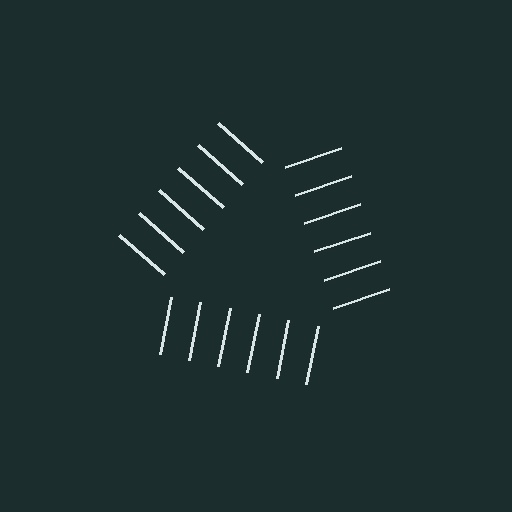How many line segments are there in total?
18 — 6 along each of the 3 edges.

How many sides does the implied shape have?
3 sides — the line-ends trace a triangle.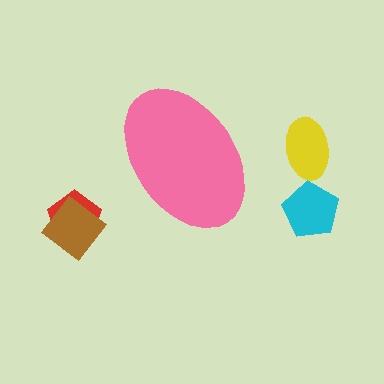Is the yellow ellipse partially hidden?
No, the yellow ellipse is fully visible.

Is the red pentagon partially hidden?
No, the red pentagon is fully visible.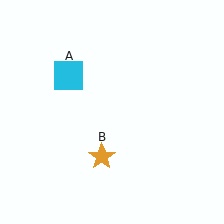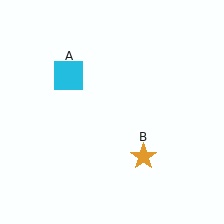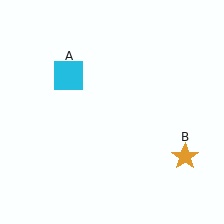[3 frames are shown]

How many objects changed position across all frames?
1 object changed position: orange star (object B).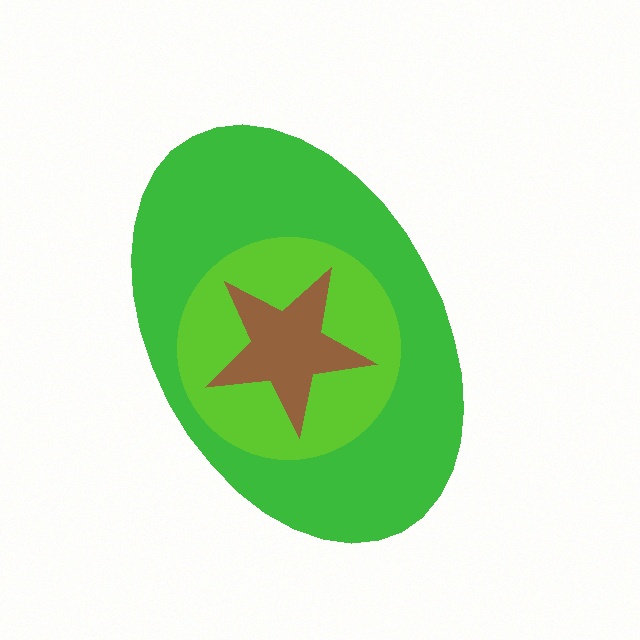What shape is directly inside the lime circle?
The brown star.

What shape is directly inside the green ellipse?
The lime circle.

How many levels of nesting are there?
3.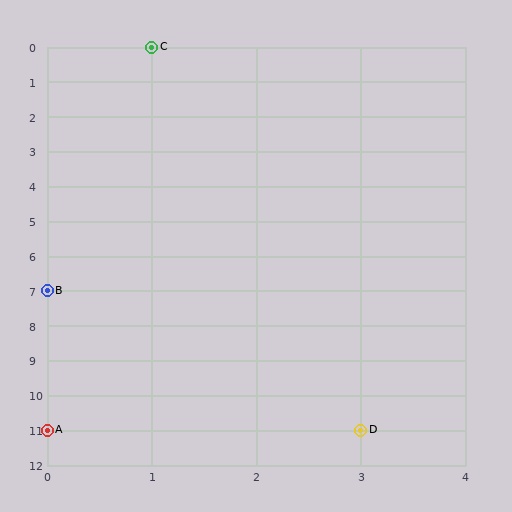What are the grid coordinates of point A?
Point A is at grid coordinates (0, 11).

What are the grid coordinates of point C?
Point C is at grid coordinates (1, 0).